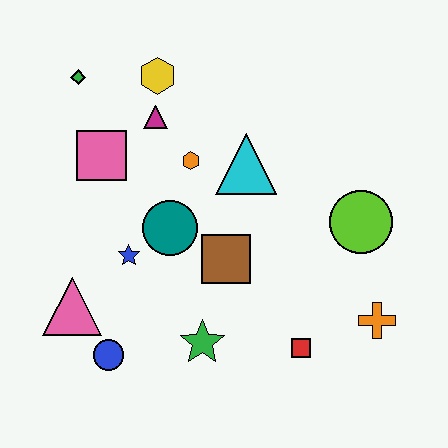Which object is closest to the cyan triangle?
The orange hexagon is closest to the cyan triangle.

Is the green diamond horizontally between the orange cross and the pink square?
No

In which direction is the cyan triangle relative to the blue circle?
The cyan triangle is above the blue circle.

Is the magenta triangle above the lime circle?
Yes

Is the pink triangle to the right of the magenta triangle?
No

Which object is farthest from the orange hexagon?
The orange cross is farthest from the orange hexagon.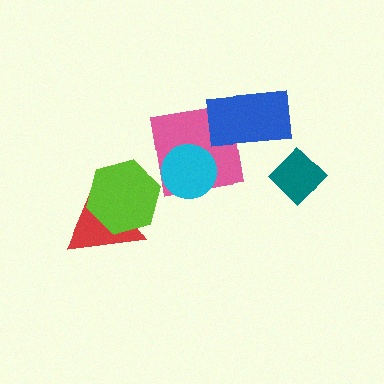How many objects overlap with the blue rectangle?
1 object overlaps with the blue rectangle.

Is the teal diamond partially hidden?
No, no other shape covers it.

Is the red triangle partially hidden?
Yes, it is partially covered by another shape.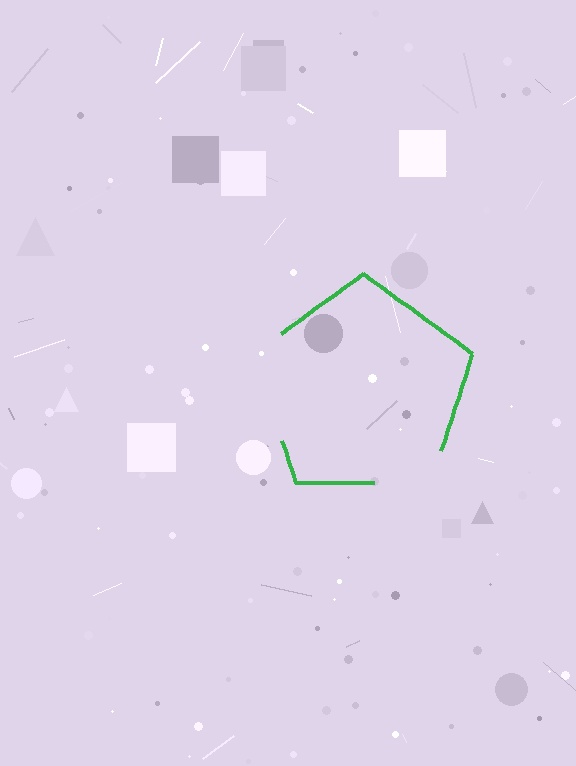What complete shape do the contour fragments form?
The contour fragments form a pentagon.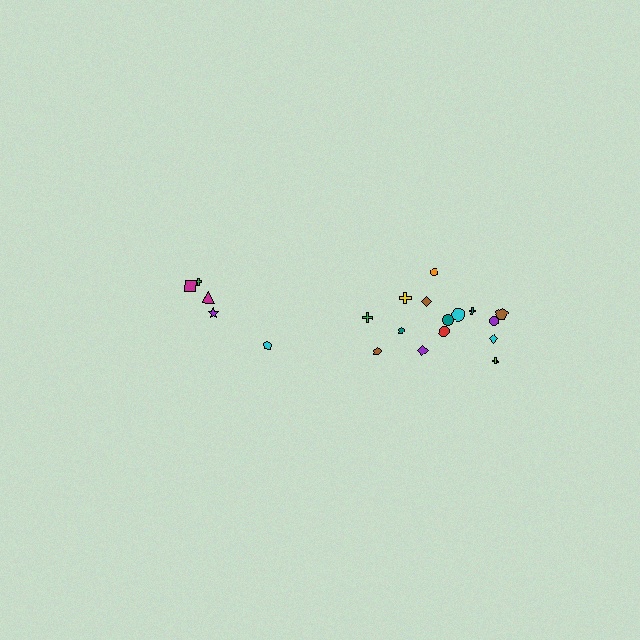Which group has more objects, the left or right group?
The right group.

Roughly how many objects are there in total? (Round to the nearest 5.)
Roughly 20 objects in total.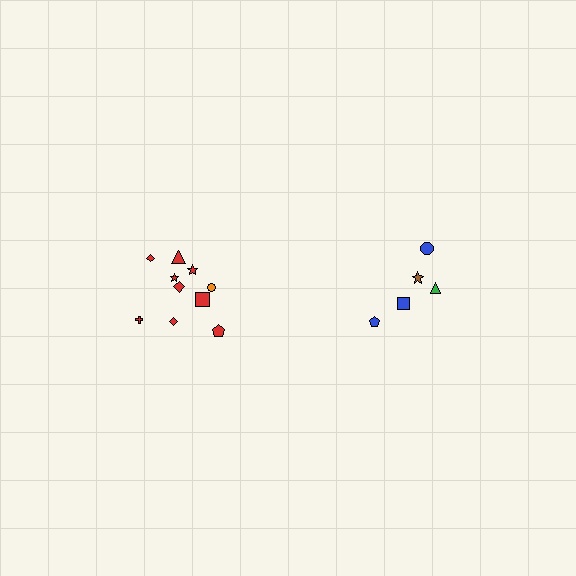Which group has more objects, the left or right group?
The left group.